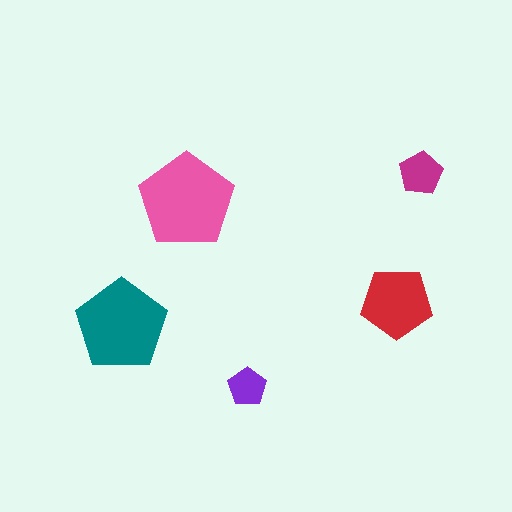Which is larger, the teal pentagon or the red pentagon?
The teal one.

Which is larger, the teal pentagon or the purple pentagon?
The teal one.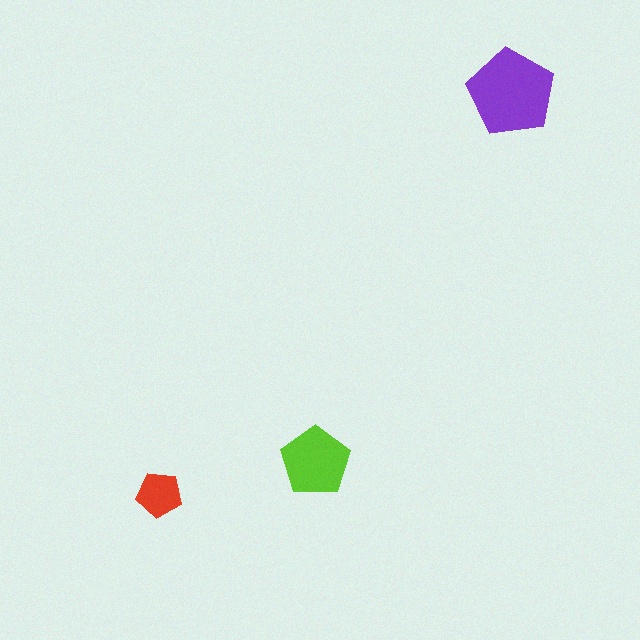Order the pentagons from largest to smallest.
the purple one, the lime one, the red one.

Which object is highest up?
The purple pentagon is topmost.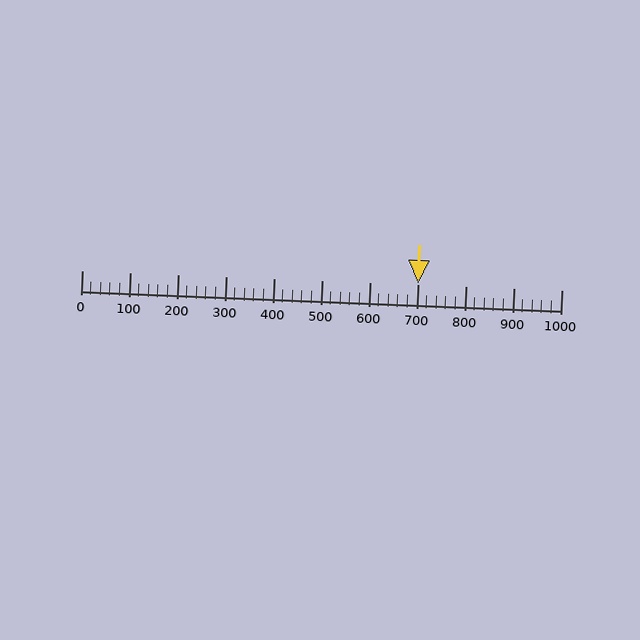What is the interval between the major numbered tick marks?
The major tick marks are spaced 100 units apart.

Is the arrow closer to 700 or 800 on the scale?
The arrow is closer to 700.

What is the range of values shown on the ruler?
The ruler shows values from 0 to 1000.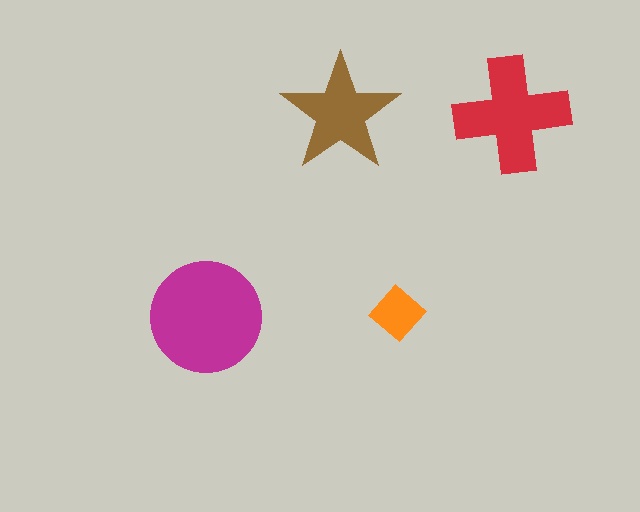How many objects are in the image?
There are 4 objects in the image.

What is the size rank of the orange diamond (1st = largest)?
4th.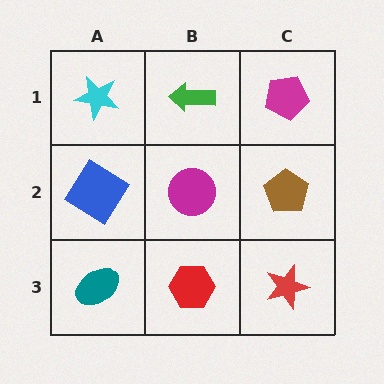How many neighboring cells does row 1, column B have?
3.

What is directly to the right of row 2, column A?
A magenta circle.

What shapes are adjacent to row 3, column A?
A blue diamond (row 2, column A), a red hexagon (row 3, column B).